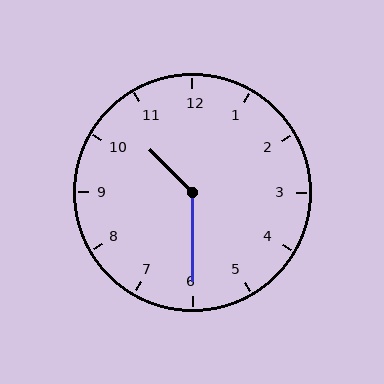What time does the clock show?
10:30.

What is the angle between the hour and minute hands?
Approximately 135 degrees.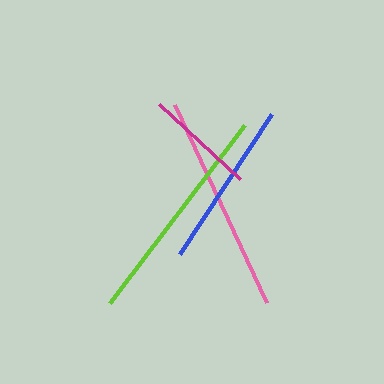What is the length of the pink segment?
The pink segment is approximately 218 pixels long.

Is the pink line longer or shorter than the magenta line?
The pink line is longer than the magenta line.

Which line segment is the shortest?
The magenta line is the shortest at approximately 109 pixels.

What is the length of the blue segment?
The blue segment is approximately 167 pixels long.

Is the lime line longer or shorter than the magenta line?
The lime line is longer than the magenta line.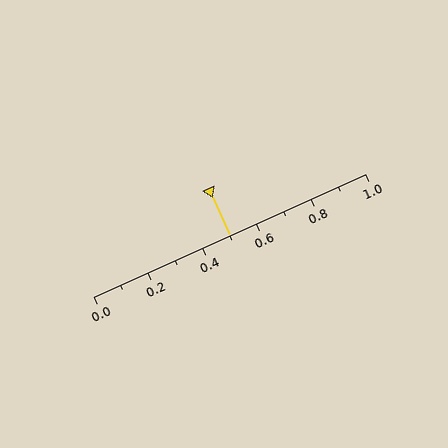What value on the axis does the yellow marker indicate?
The marker indicates approximately 0.5.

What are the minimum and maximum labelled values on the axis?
The axis runs from 0.0 to 1.0.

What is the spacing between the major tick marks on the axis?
The major ticks are spaced 0.2 apart.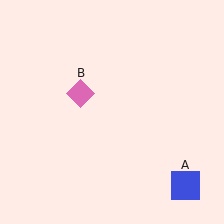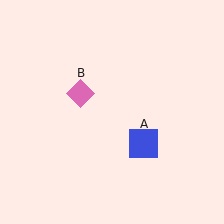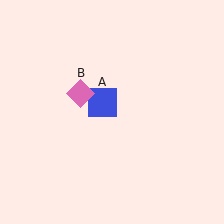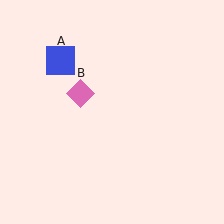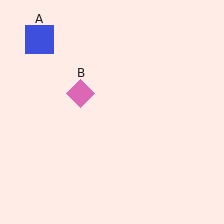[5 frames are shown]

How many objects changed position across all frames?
1 object changed position: blue square (object A).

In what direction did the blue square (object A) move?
The blue square (object A) moved up and to the left.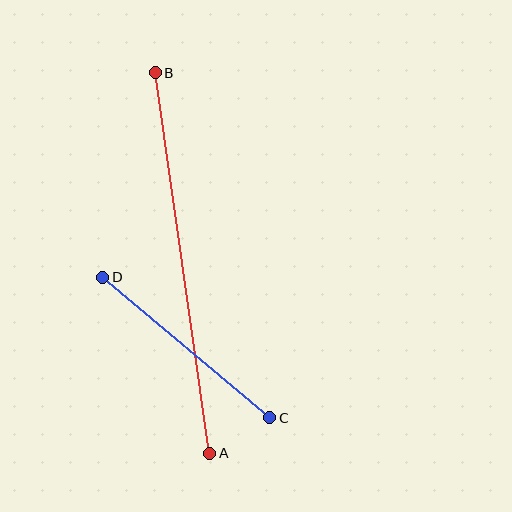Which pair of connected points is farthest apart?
Points A and B are farthest apart.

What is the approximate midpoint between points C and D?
The midpoint is at approximately (186, 347) pixels.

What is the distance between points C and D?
The distance is approximately 218 pixels.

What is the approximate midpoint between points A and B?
The midpoint is at approximately (183, 263) pixels.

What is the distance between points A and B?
The distance is approximately 384 pixels.